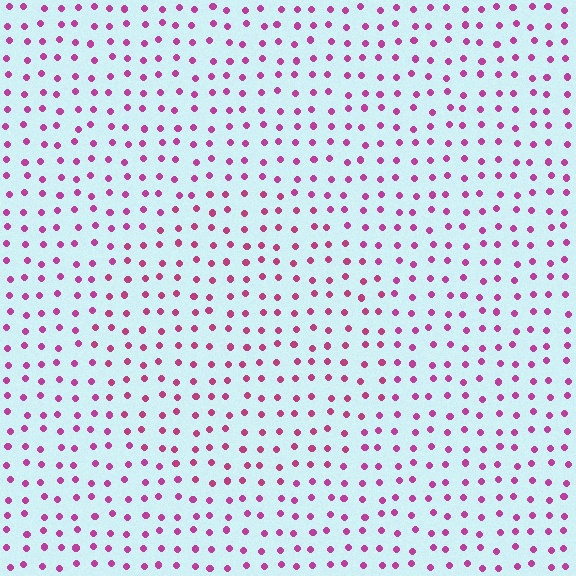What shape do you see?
I see a circle.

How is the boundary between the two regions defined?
The boundary is defined purely by a slight shift in hue (about 15 degrees). Spacing, size, and orientation are identical on both sides.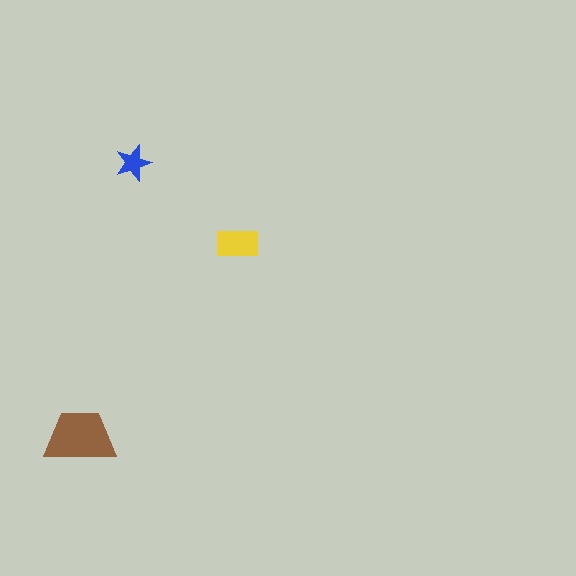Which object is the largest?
The brown trapezoid.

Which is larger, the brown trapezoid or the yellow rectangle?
The brown trapezoid.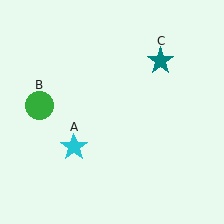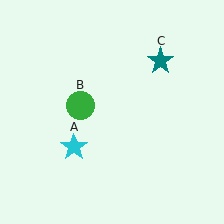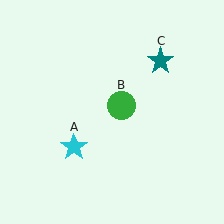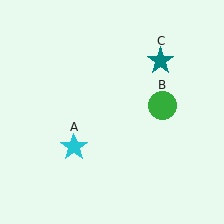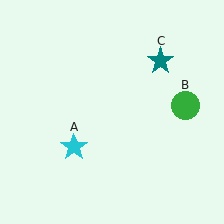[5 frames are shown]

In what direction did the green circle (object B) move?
The green circle (object B) moved right.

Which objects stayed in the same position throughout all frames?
Cyan star (object A) and teal star (object C) remained stationary.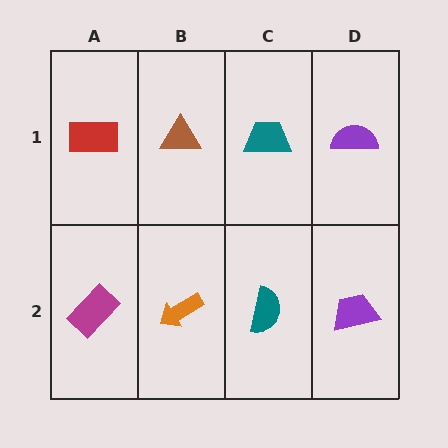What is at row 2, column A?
A magenta rectangle.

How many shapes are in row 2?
4 shapes.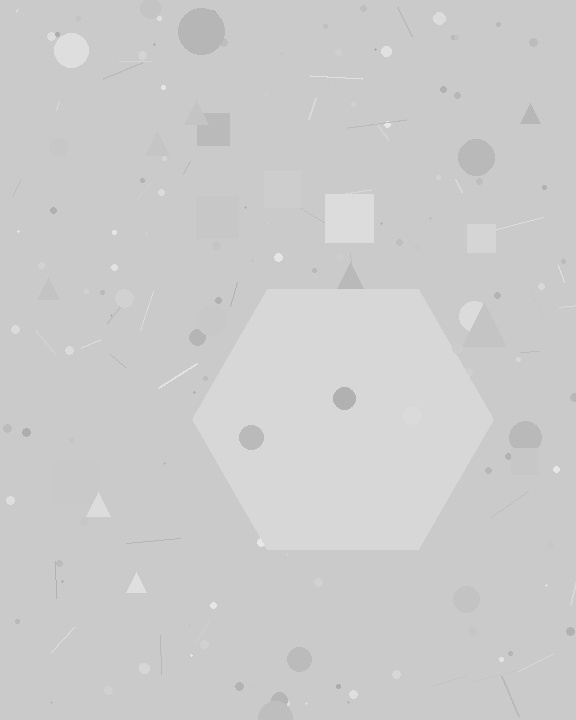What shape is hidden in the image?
A hexagon is hidden in the image.